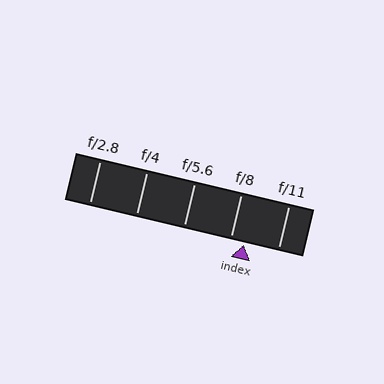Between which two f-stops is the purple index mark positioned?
The index mark is between f/8 and f/11.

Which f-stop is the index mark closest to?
The index mark is closest to f/8.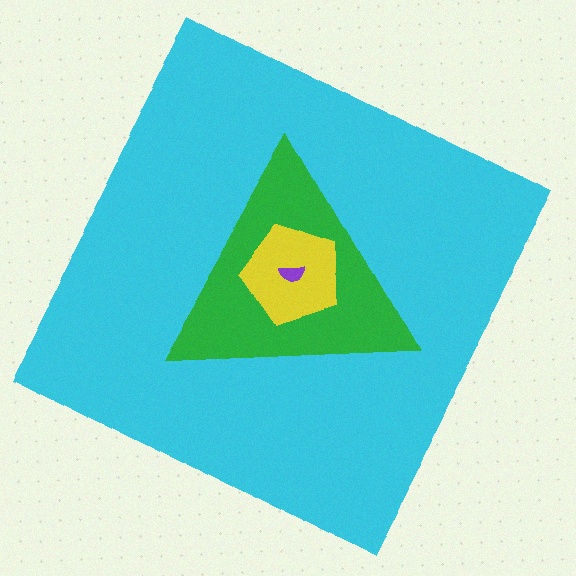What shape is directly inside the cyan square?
The green triangle.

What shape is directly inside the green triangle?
The yellow pentagon.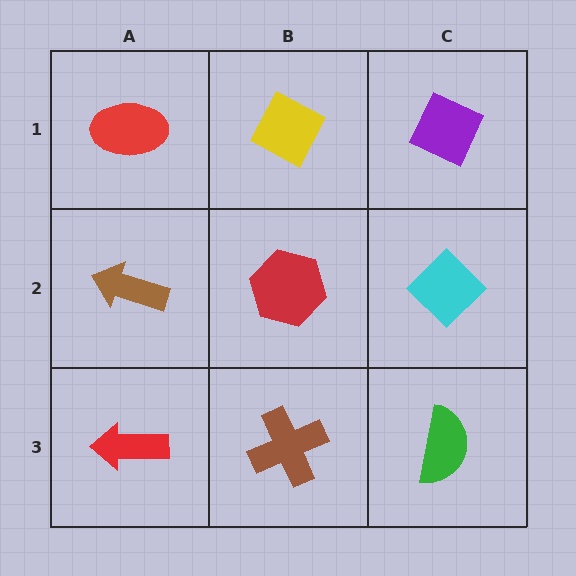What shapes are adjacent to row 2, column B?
A yellow diamond (row 1, column B), a brown cross (row 3, column B), a brown arrow (row 2, column A), a cyan diamond (row 2, column C).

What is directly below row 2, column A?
A red arrow.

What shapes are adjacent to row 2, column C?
A purple diamond (row 1, column C), a green semicircle (row 3, column C), a red hexagon (row 2, column B).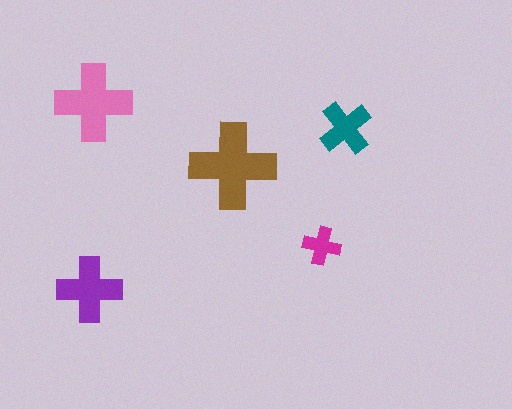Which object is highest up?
The pink cross is topmost.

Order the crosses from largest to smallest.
the brown one, the pink one, the purple one, the teal one, the magenta one.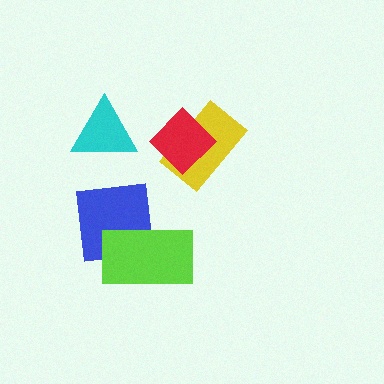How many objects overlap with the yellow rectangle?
1 object overlaps with the yellow rectangle.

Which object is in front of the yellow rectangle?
The red diamond is in front of the yellow rectangle.